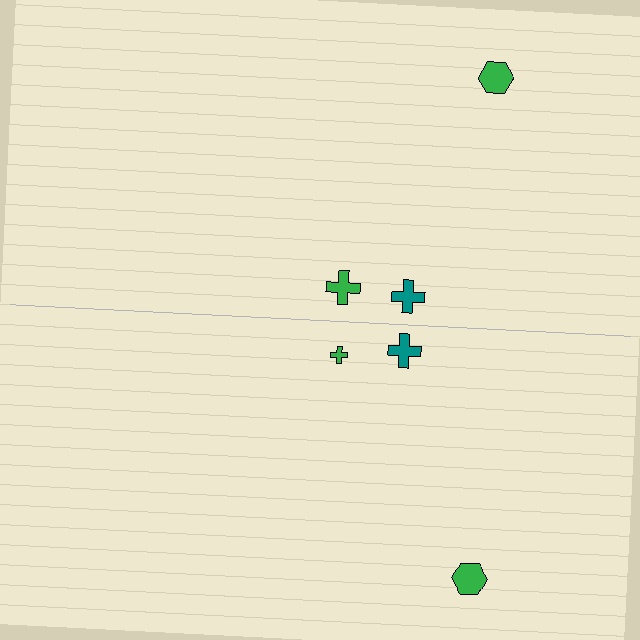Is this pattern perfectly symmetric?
No, the pattern is not perfectly symmetric. The green cross on the bottom side has a different size than its mirror counterpart.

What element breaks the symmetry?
The green cross on the bottom side has a different size than its mirror counterpart.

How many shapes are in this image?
There are 6 shapes in this image.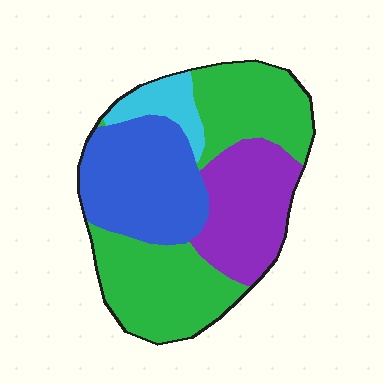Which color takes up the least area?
Cyan, at roughly 10%.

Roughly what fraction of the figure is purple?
Purple covers 22% of the figure.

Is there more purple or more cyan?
Purple.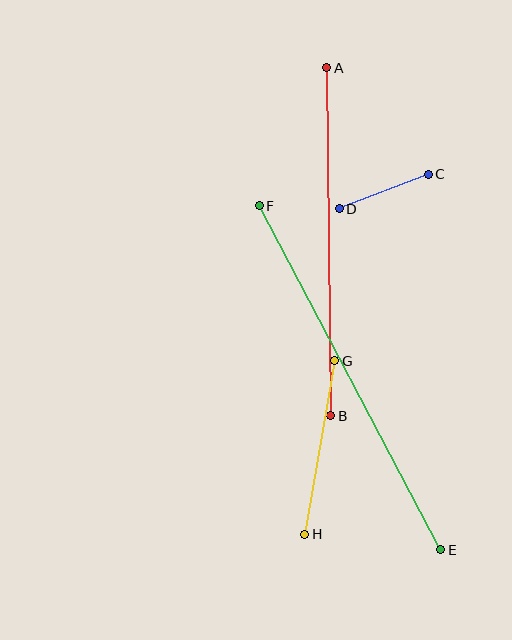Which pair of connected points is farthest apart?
Points E and F are farthest apart.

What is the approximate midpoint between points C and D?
The midpoint is at approximately (384, 191) pixels.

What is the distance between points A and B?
The distance is approximately 348 pixels.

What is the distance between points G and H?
The distance is approximately 176 pixels.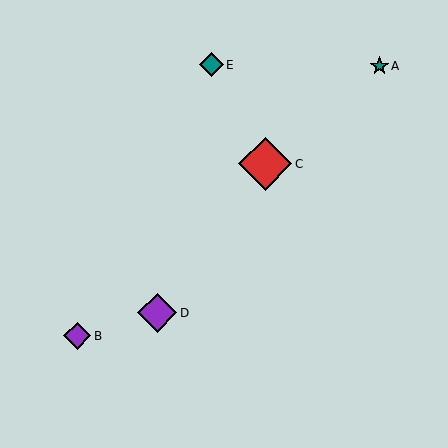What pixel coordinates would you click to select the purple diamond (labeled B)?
Click at (77, 336) to select the purple diamond B.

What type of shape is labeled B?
Shape B is a purple diamond.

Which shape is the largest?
The red diamond (labeled C) is the largest.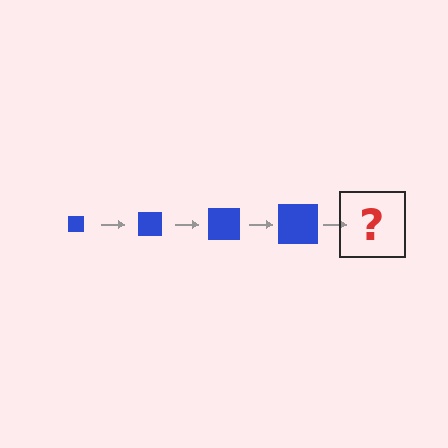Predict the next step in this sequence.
The next step is a blue square, larger than the previous one.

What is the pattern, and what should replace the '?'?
The pattern is that the square gets progressively larger each step. The '?' should be a blue square, larger than the previous one.